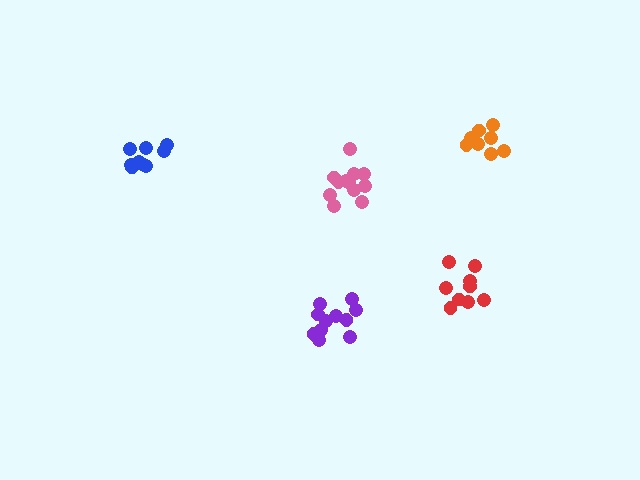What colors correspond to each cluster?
The clusters are colored: purple, orange, red, pink, blue.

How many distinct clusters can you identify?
There are 5 distinct clusters.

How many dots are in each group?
Group 1: 11 dots, Group 2: 8 dots, Group 3: 9 dots, Group 4: 12 dots, Group 5: 9 dots (49 total).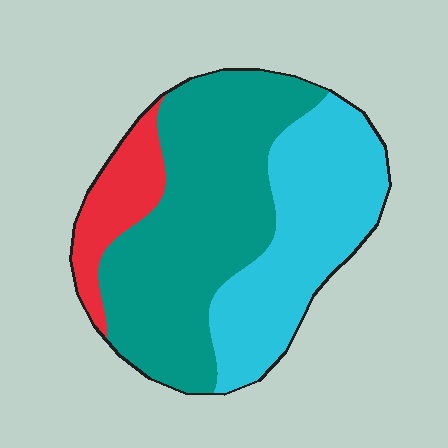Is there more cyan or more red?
Cyan.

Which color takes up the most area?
Teal, at roughly 50%.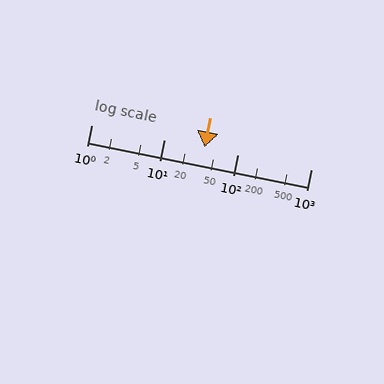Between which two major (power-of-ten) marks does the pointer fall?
The pointer is between 10 and 100.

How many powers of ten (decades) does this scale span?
The scale spans 3 decades, from 1 to 1000.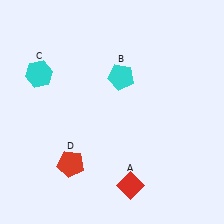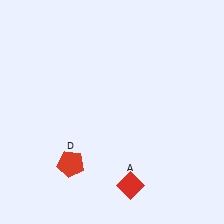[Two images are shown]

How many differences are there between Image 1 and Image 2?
There are 2 differences between the two images.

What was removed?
The cyan pentagon (B), the cyan hexagon (C) were removed in Image 2.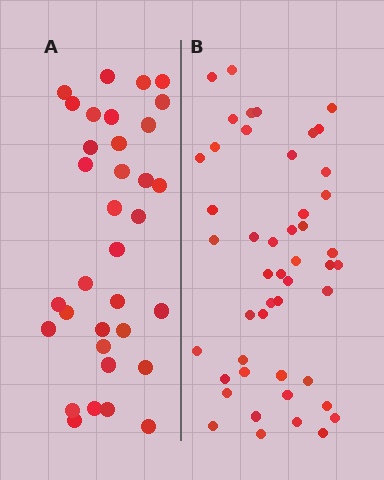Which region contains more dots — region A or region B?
Region B (the right region) has more dots.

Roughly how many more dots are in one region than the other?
Region B has approximately 15 more dots than region A.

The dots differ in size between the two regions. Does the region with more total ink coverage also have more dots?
No. Region A has more total ink coverage because its dots are larger, but region B actually contains more individual dots. Total area can be misleading — the number of items is what matters here.